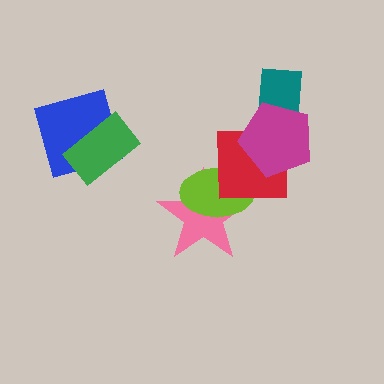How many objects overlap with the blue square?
1 object overlaps with the blue square.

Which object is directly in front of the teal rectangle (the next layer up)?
The red square is directly in front of the teal rectangle.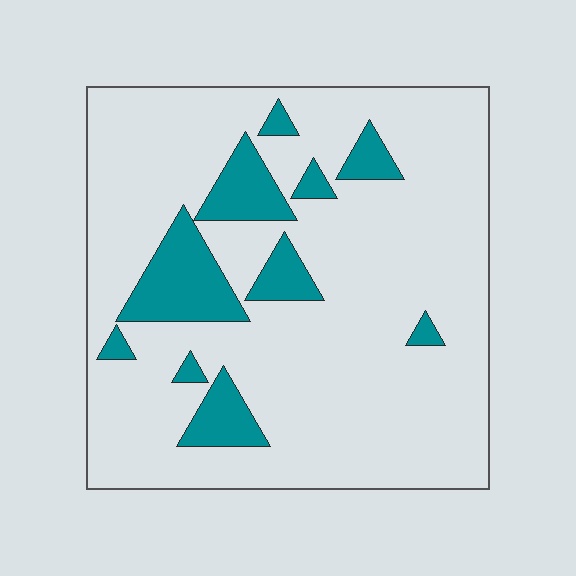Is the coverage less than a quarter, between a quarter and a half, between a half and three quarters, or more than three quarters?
Less than a quarter.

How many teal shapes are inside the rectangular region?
10.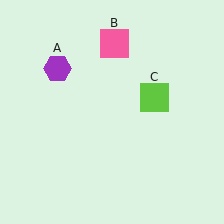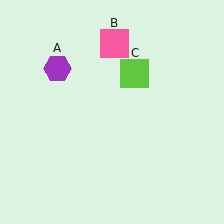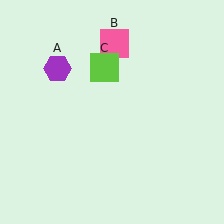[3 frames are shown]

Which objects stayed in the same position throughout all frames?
Purple hexagon (object A) and pink square (object B) remained stationary.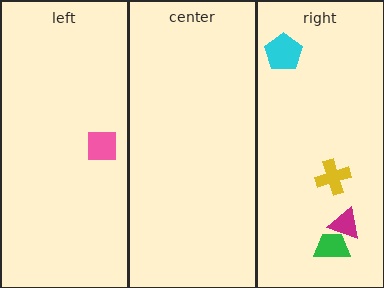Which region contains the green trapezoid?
The right region.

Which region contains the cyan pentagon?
The right region.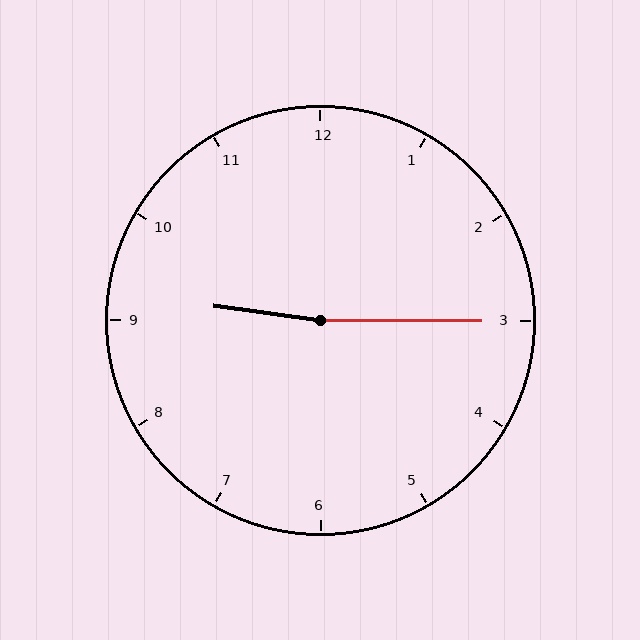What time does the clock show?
9:15.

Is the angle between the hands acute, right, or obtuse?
It is obtuse.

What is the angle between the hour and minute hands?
Approximately 172 degrees.